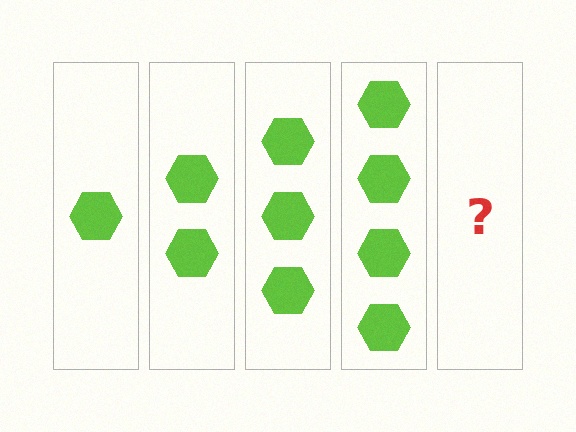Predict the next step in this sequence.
The next step is 5 hexagons.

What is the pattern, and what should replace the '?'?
The pattern is that each step adds one more hexagon. The '?' should be 5 hexagons.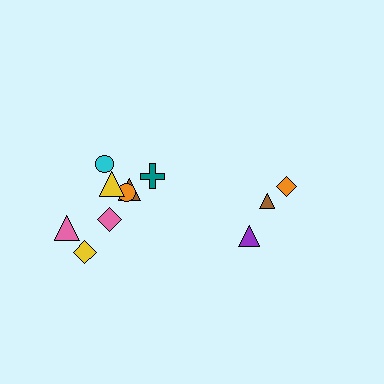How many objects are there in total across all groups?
There are 11 objects.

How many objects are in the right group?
There are 3 objects.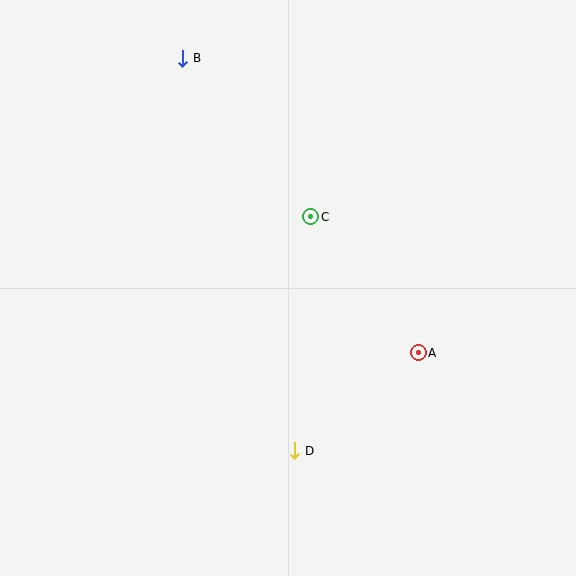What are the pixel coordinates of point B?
Point B is at (183, 58).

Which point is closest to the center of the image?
Point C at (311, 217) is closest to the center.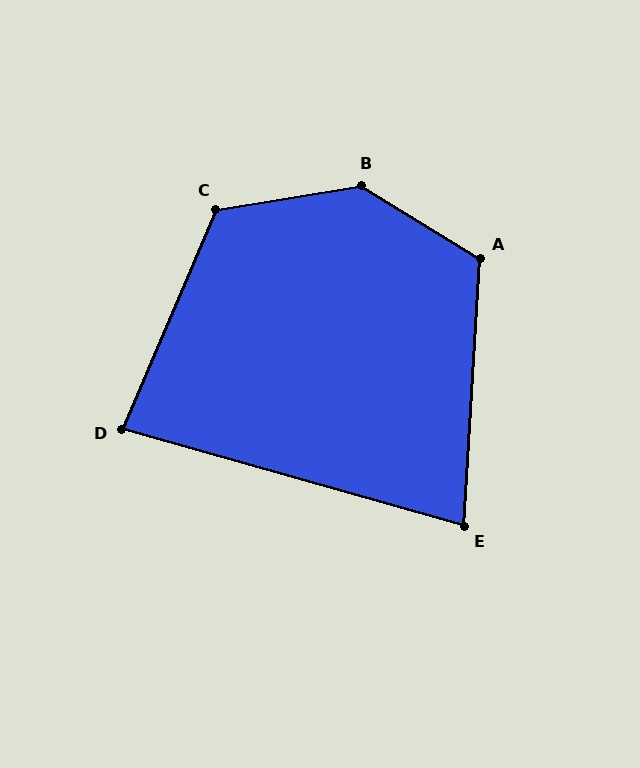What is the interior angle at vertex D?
Approximately 83 degrees (acute).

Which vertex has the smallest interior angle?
E, at approximately 77 degrees.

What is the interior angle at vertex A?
Approximately 119 degrees (obtuse).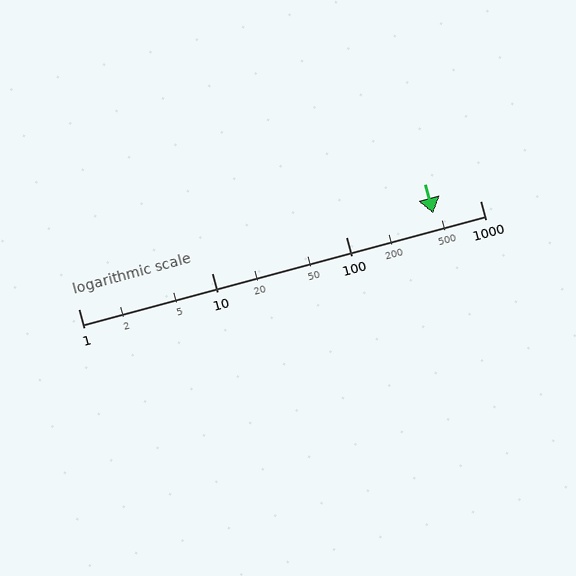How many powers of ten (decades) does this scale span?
The scale spans 3 decades, from 1 to 1000.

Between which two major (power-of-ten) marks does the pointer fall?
The pointer is between 100 and 1000.